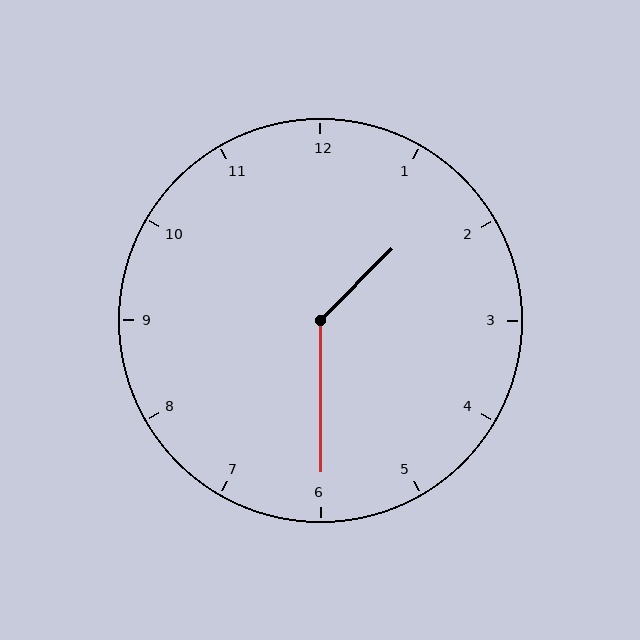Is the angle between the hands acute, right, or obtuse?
It is obtuse.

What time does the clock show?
1:30.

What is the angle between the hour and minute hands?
Approximately 135 degrees.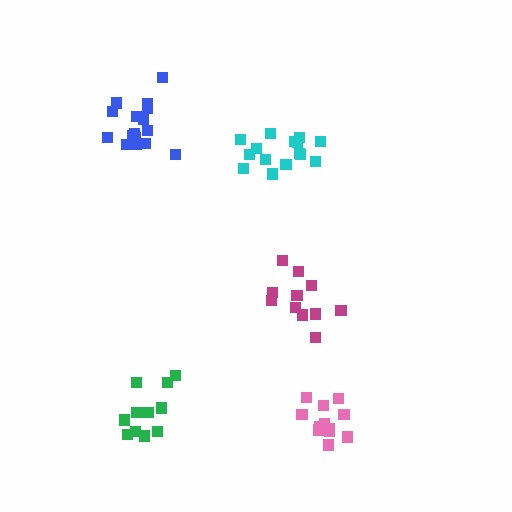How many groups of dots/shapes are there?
There are 5 groups.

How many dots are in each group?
Group 1: 13 dots, Group 2: 16 dots, Group 3: 15 dots, Group 4: 11 dots, Group 5: 11 dots (66 total).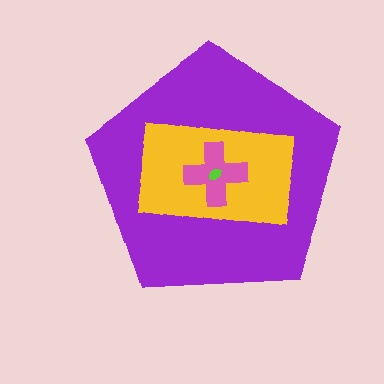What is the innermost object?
The lime ellipse.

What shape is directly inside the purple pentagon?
The yellow rectangle.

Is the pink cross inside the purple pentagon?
Yes.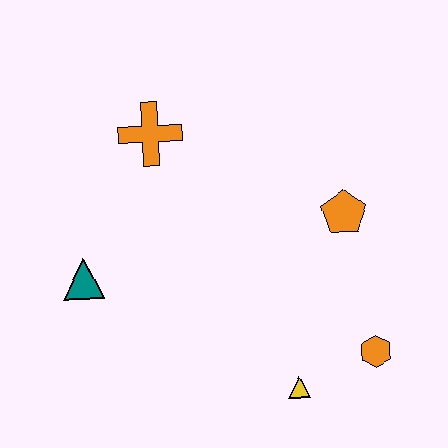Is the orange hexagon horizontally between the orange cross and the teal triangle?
No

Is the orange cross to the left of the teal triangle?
No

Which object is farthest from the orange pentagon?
The teal triangle is farthest from the orange pentagon.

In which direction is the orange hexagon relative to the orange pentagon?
The orange hexagon is below the orange pentagon.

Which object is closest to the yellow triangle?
The orange hexagon is closest to the yellow triangle.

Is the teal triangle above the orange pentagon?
No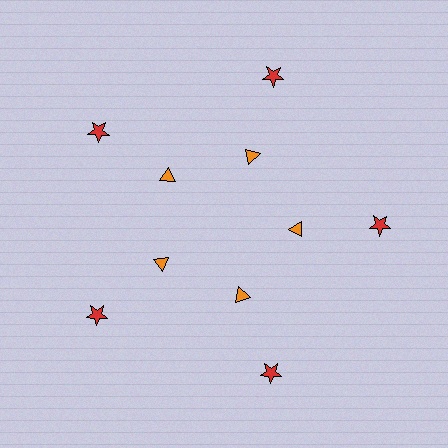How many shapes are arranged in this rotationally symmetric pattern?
There are 10 shapes, arranged in 5 groups of 2.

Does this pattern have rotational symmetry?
Yes, this pattern has 5-fold rotational symmetry. It looks the same after rotating 72 degrees around the center.